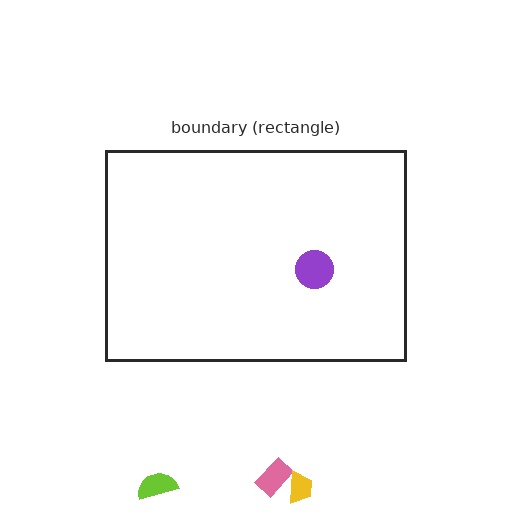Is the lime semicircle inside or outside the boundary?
Outside.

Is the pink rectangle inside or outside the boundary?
Outside.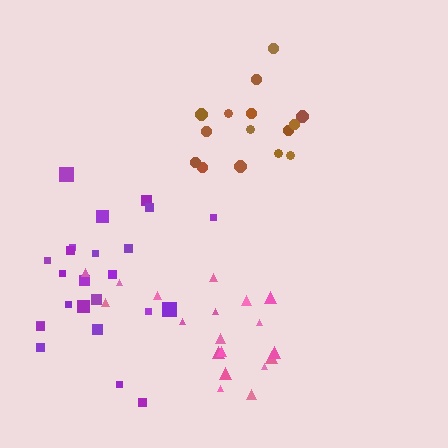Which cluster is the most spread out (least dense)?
Pink.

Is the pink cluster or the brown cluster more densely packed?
Brown.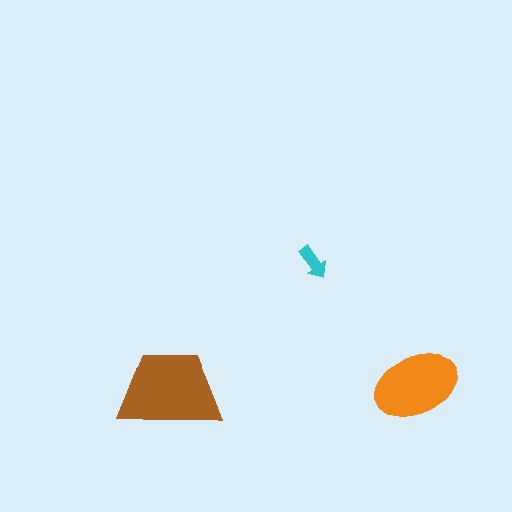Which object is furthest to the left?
The brown trapezoid is leftmost.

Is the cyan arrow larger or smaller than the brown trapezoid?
Smaller.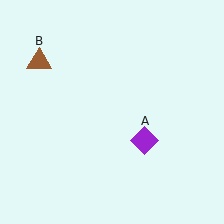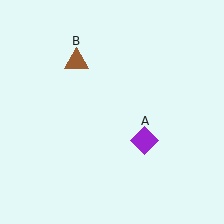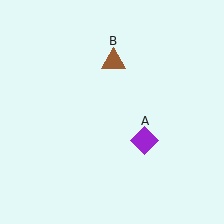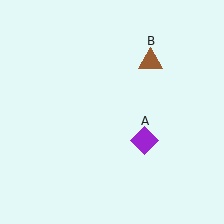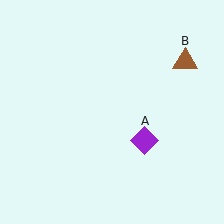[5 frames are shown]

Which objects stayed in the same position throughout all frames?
Purple diamond (object A) remained stationary.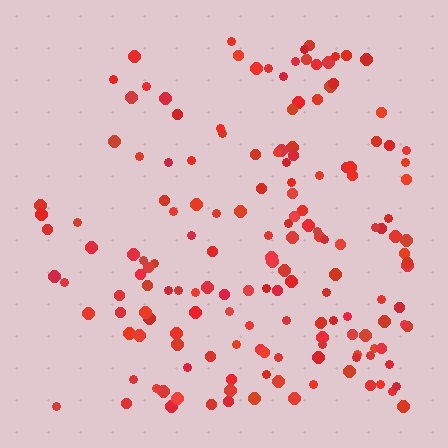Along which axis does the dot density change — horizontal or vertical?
Horizontal.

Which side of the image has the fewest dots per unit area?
The left.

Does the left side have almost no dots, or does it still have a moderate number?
Still a moderate number, just noticeably fewer than the right.